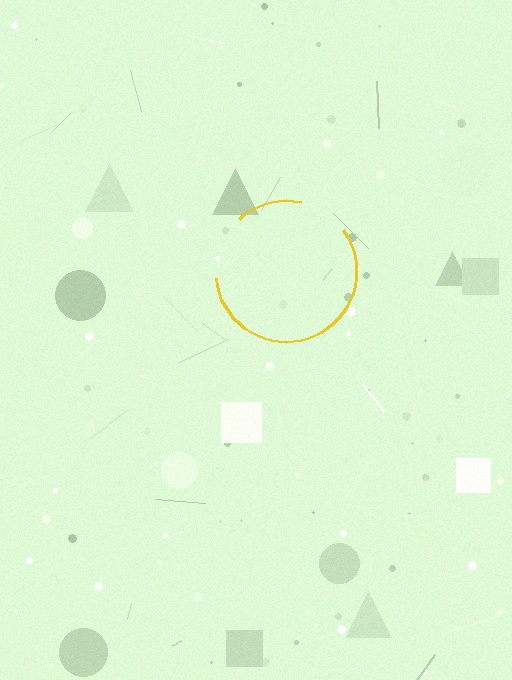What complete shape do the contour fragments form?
The contour fragments form a circle.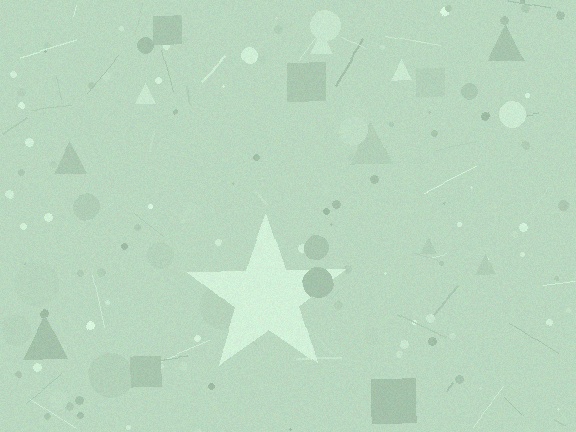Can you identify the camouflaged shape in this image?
The camouflaged shape is a star.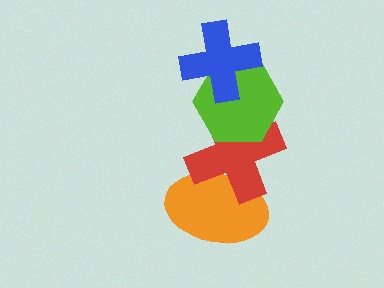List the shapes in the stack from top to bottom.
From top to bottom: the blue cross, the lime hexagon, the red cross, the orange ellipse.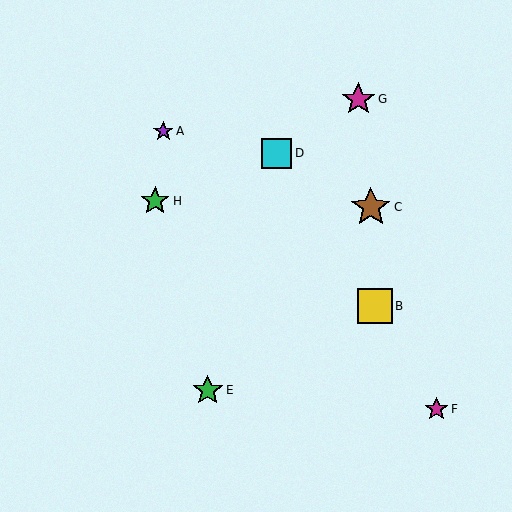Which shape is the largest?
The brown star (labeled C) is the largest.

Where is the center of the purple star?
The center of the purple star is at (163, 131).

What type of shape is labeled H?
Shape H is a green star.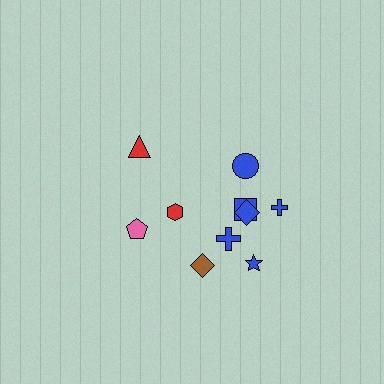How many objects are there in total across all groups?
There are 10 objects.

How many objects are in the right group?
There are 6 objects.